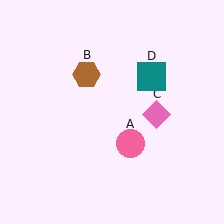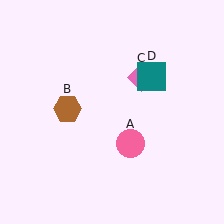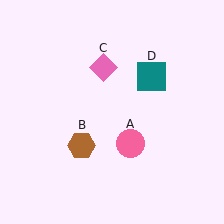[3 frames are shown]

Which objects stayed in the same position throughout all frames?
Pink circle (object A) and teal square (object D) remained stationary.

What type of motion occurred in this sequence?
The brown hexagon (object B), pink diamond (object C) rotated counterclockwise around the center of the scene.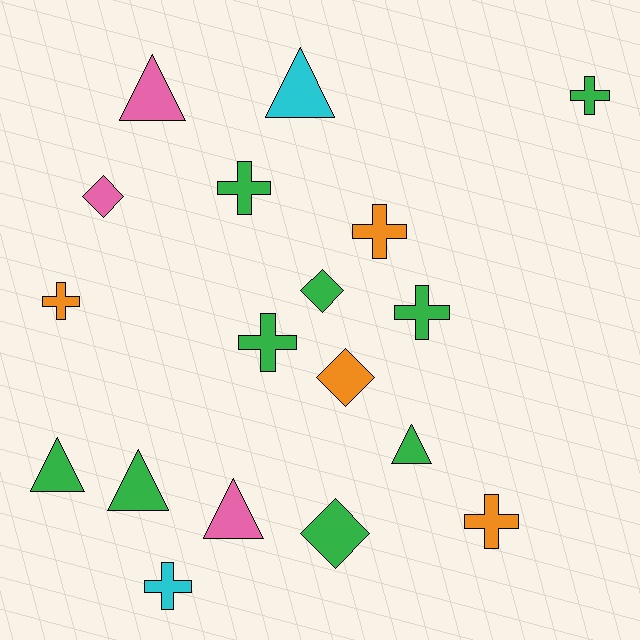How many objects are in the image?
There are 18 objects.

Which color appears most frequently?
Green, with 9 objects.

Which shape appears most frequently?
Cross, with 8 objects.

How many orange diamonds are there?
There is 1 orange diamond.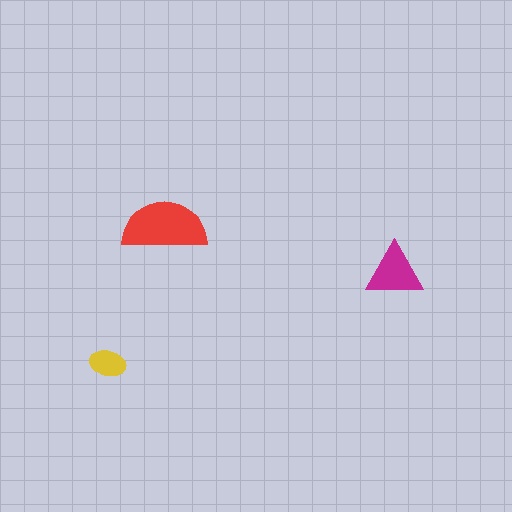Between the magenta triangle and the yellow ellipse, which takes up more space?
The magenta triangle.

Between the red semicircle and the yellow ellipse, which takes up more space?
The red semicircle.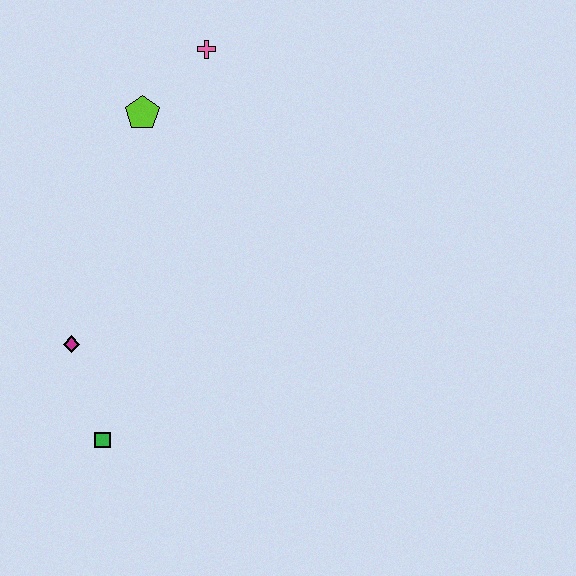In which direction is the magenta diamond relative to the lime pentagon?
The magenta diamond is below the lime pentagon.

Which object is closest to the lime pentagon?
The pink cross is closest to the lime pentagon.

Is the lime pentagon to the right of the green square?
Yes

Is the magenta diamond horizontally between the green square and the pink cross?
No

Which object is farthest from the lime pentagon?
The green square is farthest from the lime pentagon.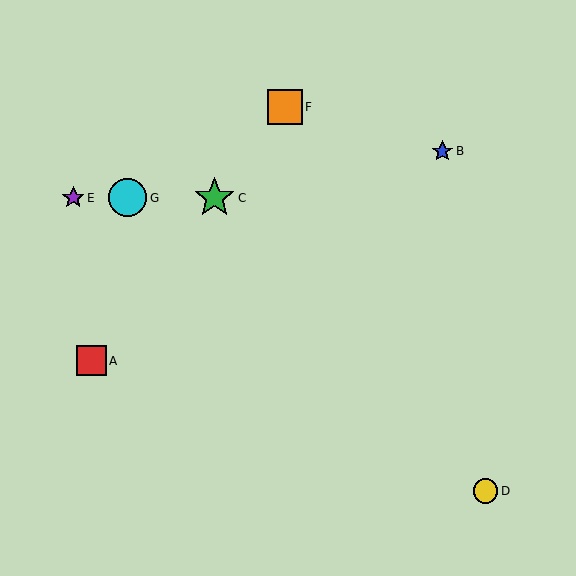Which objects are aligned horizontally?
Objects C, E, G are aligned horizontally.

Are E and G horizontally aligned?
Yes, both are at y≈198.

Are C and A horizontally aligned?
No, C is at y≈198 and A is at y≈361.